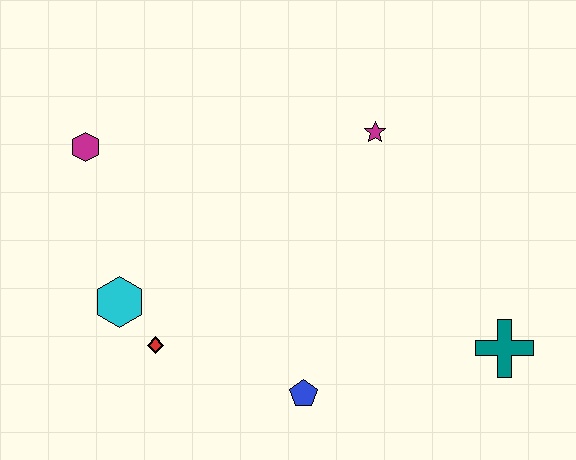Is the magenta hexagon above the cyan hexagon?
Yes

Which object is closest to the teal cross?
The blue pentagon is closest to the teal cross.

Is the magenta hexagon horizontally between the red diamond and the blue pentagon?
No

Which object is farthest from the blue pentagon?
The magenta hexagon is farthest from the blue pentagon.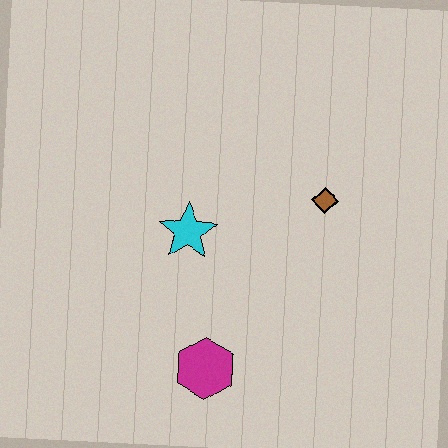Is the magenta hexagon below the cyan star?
Yes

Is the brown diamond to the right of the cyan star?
Yes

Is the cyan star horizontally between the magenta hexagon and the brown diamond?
No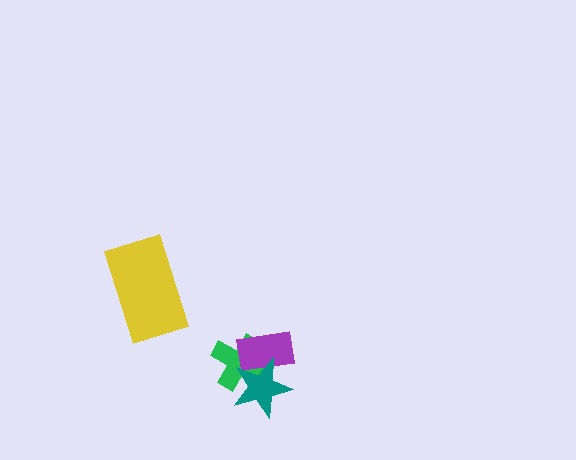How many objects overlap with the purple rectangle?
2 objects overlap with the purple rectangle.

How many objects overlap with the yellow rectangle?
0 objects overlap with the yellow rectangle.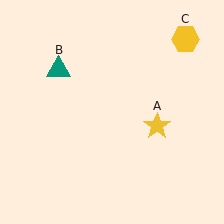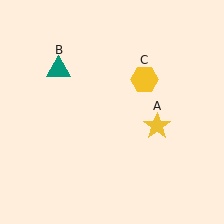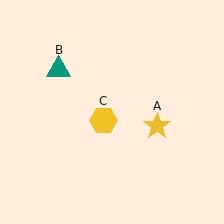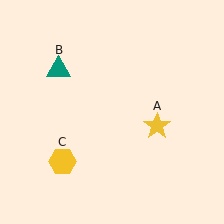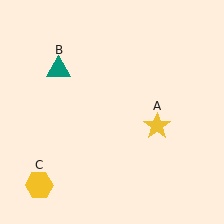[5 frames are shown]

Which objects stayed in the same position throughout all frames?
Yellow star (object A) and teal triangle (object B) remained stationary.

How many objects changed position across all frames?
1 object changed position: yellow hexagon (object C).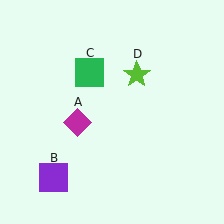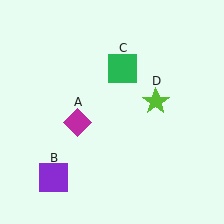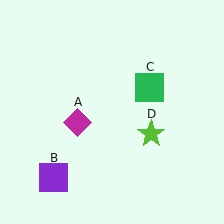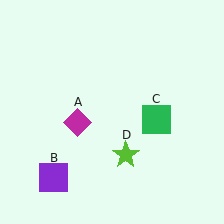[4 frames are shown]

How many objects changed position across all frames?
2 objects changed position: green square (object C), lime star (object D).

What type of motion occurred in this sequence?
The green square (object C), lime star (object D) rotated clockwise around the center of the scene.